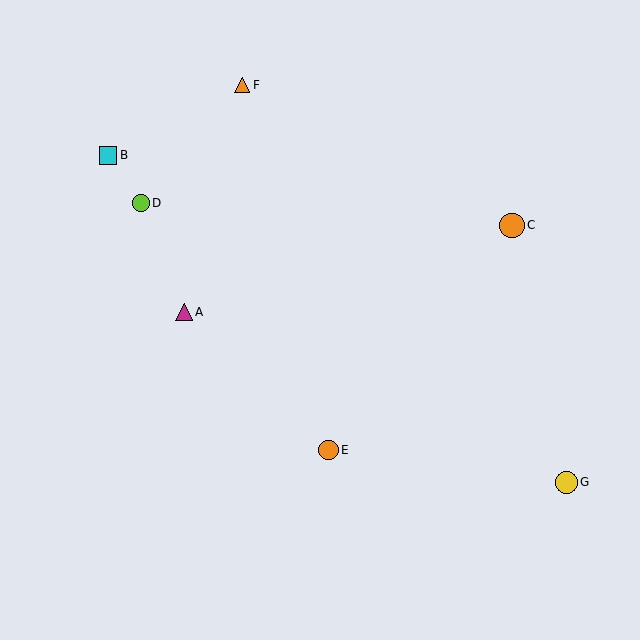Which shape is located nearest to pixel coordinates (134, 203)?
The lime circle (labeled D) at (141, 203) is nearest to that location.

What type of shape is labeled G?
Shape G is a yellow circle.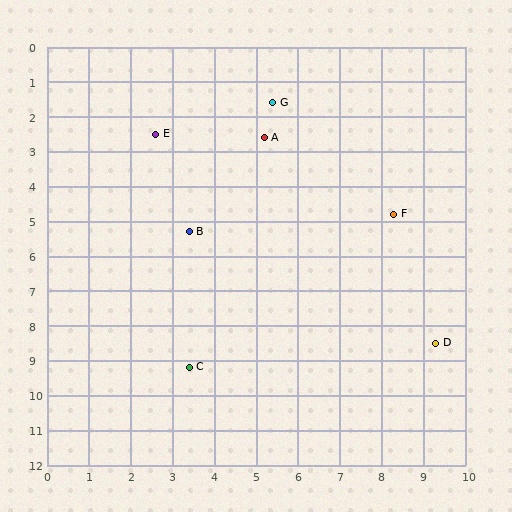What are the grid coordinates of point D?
Point D is at approximately (9.3, 8.5).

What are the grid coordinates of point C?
Point C is at approximately (3.4, 9.2).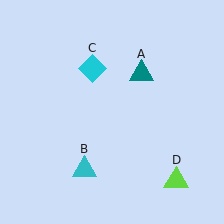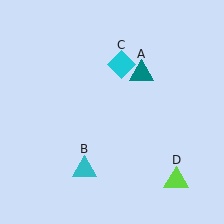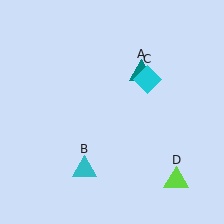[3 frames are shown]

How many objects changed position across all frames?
1 object changed position: cyan diamond (object C).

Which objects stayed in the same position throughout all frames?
Teal triangle (object A) and cyan triangle (object B) and lime triangle (object D) remained stationary.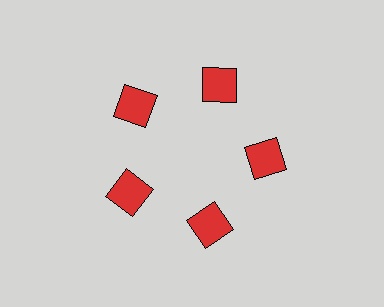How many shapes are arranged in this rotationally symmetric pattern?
There are 5 shapes, arranged in 5 groups of 1.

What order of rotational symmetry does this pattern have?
This pattern has 5-fold rotational symmetry.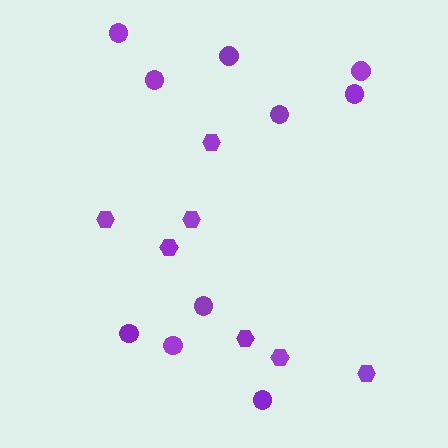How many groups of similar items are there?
There are 2 groups: one group of circles (10) and one group of hexagons (7).